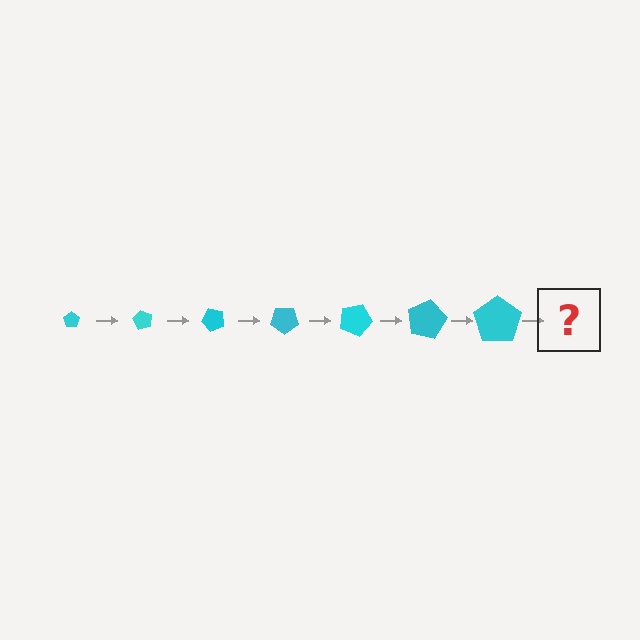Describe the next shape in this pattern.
It should be a pentagon, larger than the previous one and rotated 420 degrees from the start.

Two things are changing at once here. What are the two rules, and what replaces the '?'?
The two rules are that the pentagon grows larger each step and it rotates 60 degrees each step. The '?' should be a pentagon, larger than the previous one and rotated 420 degrees from the start.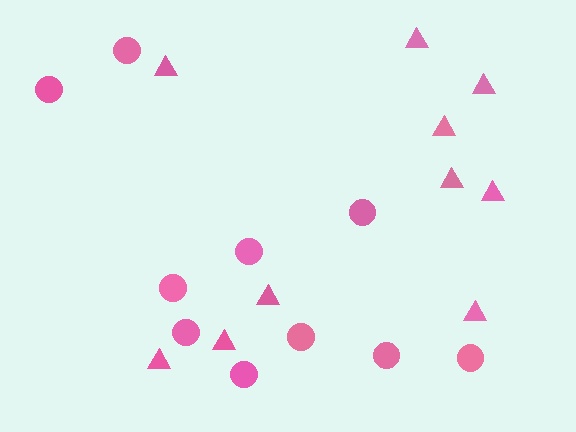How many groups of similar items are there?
There are 2 groups: one group of circles (10) and one group of triangles (10).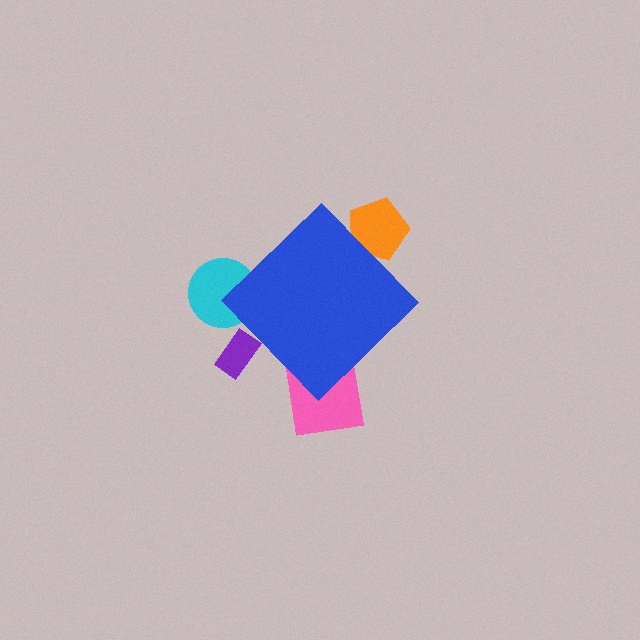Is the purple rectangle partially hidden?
Yes, the purple rectangle is partially hidden behind the blue diamond.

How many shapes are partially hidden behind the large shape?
4 shapes are partially hidden.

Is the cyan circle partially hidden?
Yes, the cyan circle is partially hidden behind the blue diamond.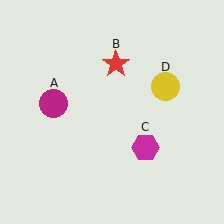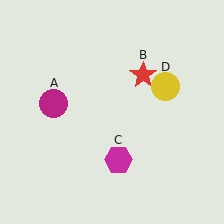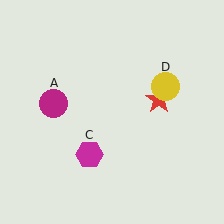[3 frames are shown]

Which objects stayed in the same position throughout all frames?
Magenta circle (object A) and yellow circle (object D) remained stationary.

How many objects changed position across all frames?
2 objects changed position: red star (object B), magenta hexagon (object C).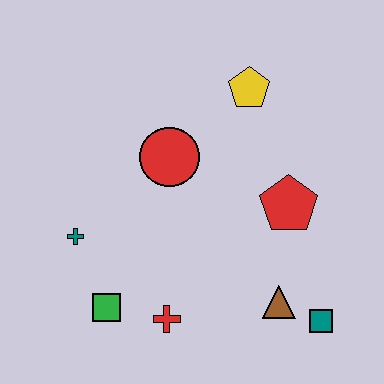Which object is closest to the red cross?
The green square is closest to the red cross.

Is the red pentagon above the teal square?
Yes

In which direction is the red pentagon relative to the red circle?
The red pentagon is to the right of the red circle.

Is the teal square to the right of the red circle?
Yes